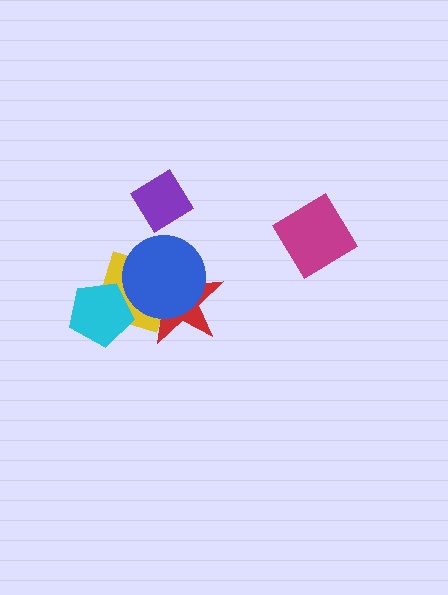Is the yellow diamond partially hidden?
Yes, it is partially covered by another shape.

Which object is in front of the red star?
The blue circle is in front of the red star.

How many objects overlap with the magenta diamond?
0 objects overlap with the magenta diamond.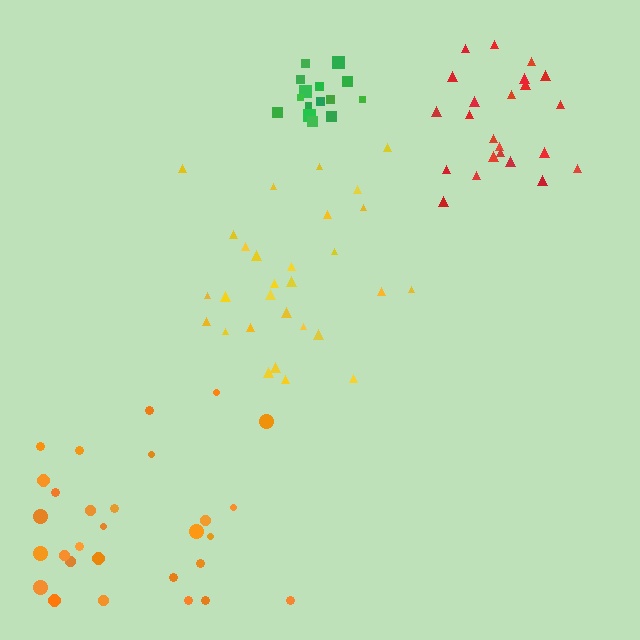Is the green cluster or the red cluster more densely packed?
Green.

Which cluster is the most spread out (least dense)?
Orange.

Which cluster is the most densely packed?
Green.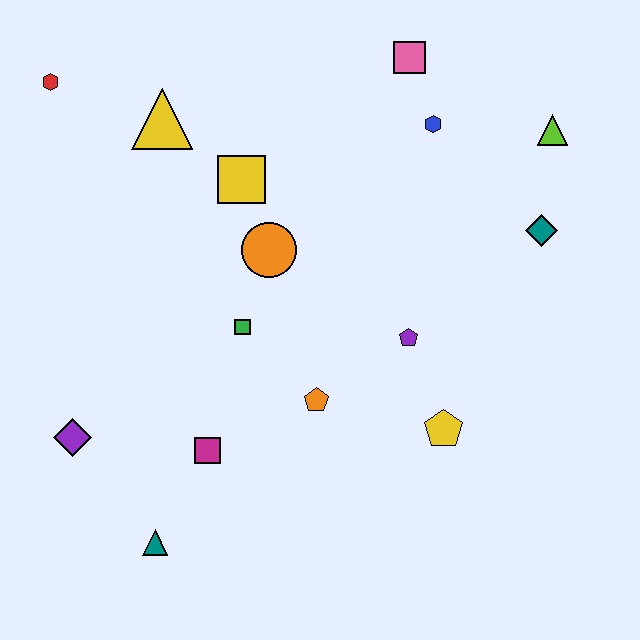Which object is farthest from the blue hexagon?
The teal triangle is farthest from the blue hexagon.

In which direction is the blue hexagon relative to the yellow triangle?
The blue hexagon is to the right of the yellow triangle.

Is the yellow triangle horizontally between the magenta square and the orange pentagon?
No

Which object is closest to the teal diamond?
The lime triangle is closest to the teal diamond.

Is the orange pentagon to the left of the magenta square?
No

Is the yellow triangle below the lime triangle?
No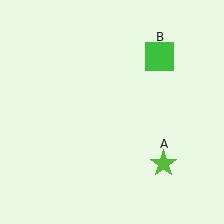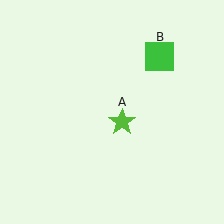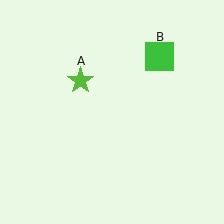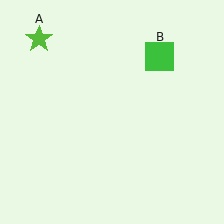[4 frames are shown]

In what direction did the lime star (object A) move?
The lime star (object A) moved up and to the left.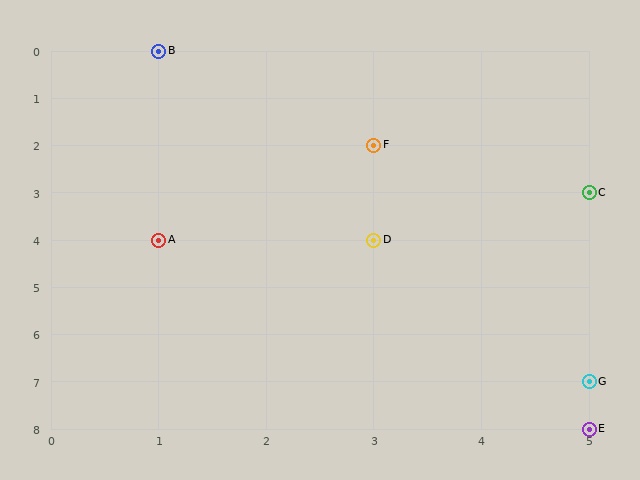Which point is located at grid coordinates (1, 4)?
Point A is at (1, 4).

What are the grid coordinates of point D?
Point D is at grid coordinates (3, 4).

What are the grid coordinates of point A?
Point A is at grid coordinates (1, 4).